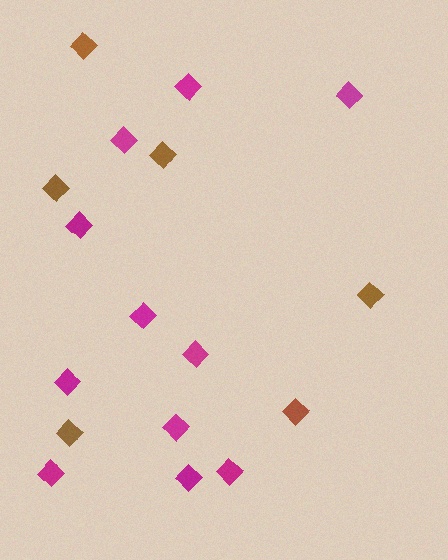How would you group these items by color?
There are 2 groups: one group of brown diamonds (6) and one group of magenta diamonds (11).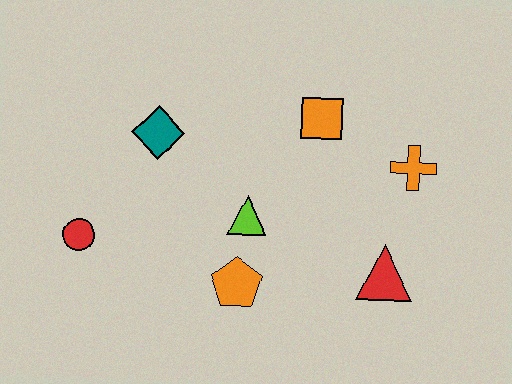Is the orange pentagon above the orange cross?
No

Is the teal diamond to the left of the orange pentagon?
Yes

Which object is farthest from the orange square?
The red circle is farthest from the orange square.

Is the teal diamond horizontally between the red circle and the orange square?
Yes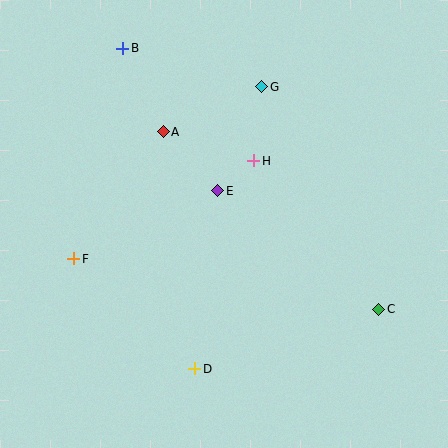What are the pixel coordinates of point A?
Point A is at (163, 132).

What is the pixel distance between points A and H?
The distance between A and H is 95 pixels.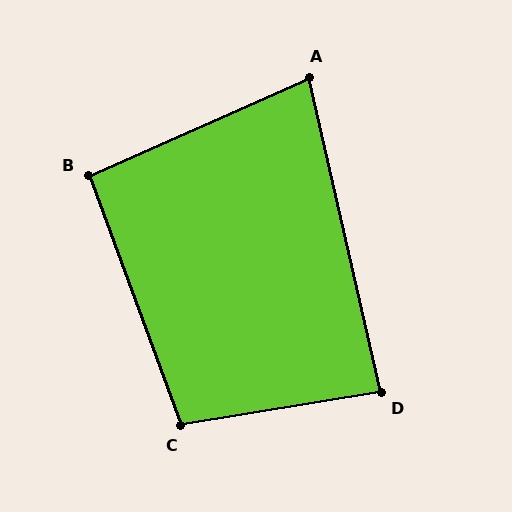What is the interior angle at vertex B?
Approximately 94 degrees (approximately right).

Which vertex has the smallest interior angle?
A, at approximately 79 degrees.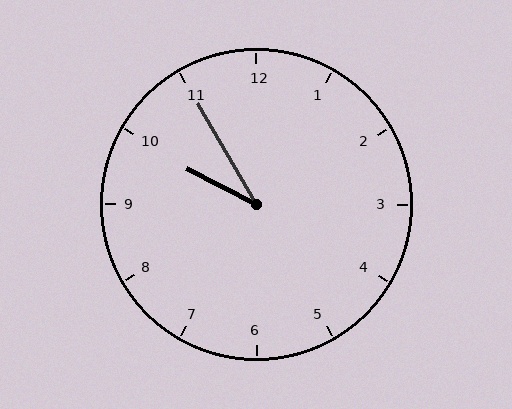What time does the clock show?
9:55.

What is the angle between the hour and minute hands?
Approximately 32 degrees.